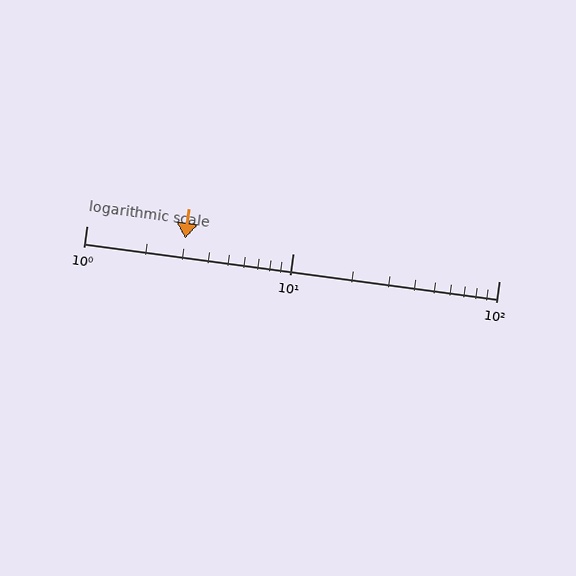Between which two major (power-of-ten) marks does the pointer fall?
The pointer is between 1 and 10.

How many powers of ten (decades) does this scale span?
The scale spans 2 decades, from 1 to 100.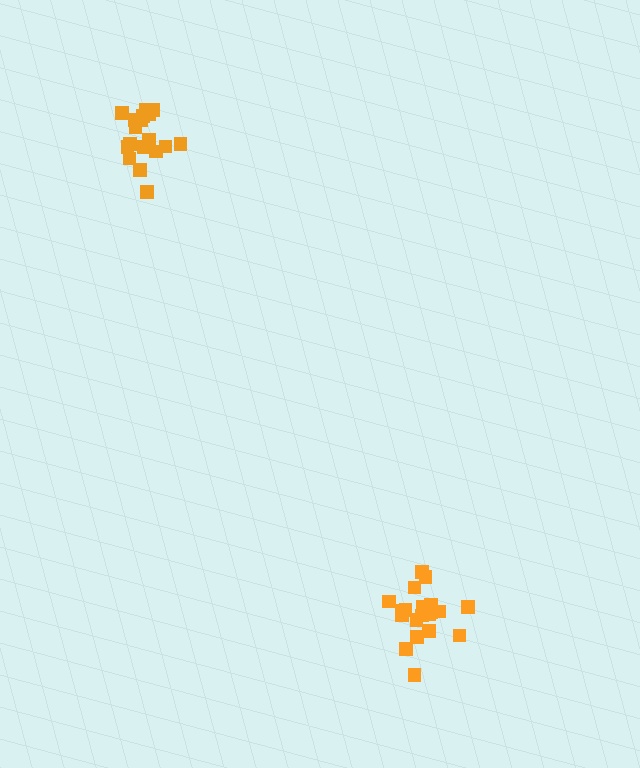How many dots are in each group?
Group 1: 20 dots, Group 2: 18 dots (38 total).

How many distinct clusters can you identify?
There are 2 distinct clusters.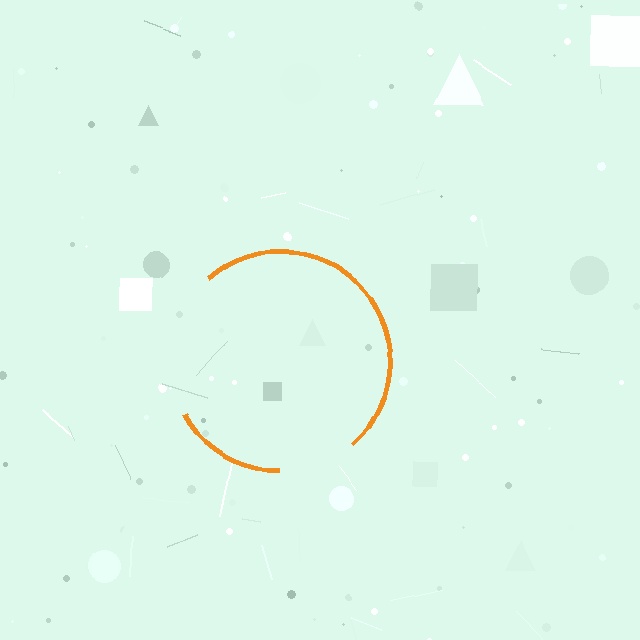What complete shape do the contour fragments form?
The contour fragments form a circle.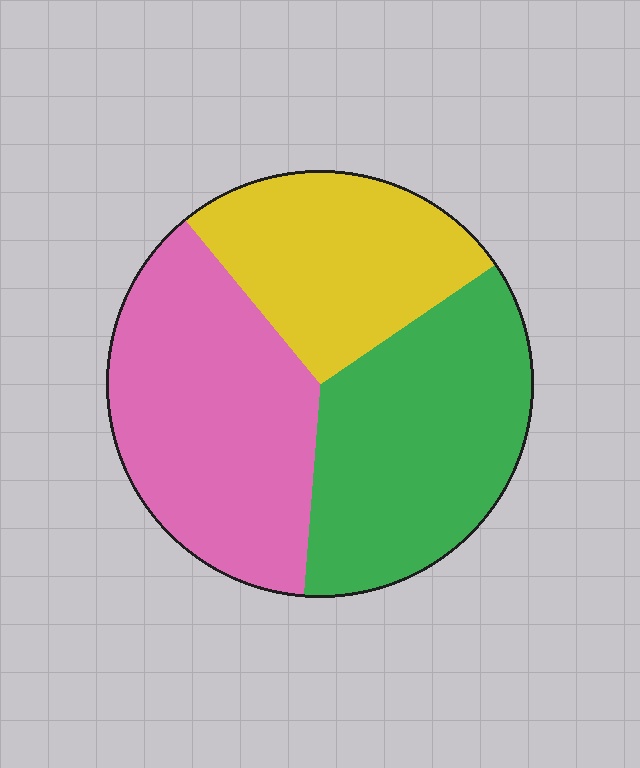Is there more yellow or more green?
Green.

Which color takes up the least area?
Yellow, at roughly 25%.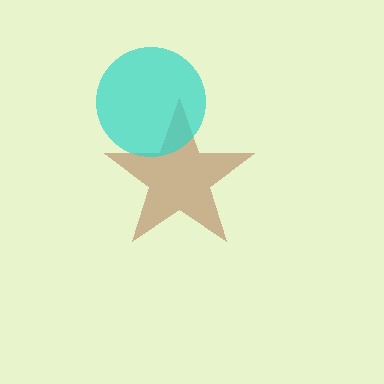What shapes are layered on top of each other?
The layered shapes are: a brown star, a cyan circle.